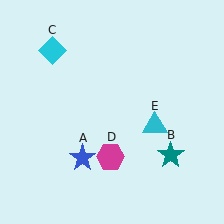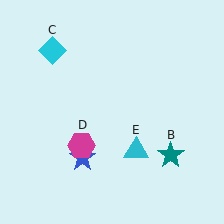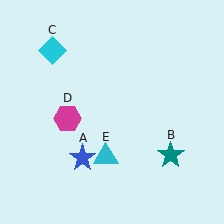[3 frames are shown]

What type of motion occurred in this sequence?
The magenta hexagon (object D), cyan triangle (object E) rotated clockwise around the center of the scene.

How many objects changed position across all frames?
2 objects changed position: magenta hexagon (object D), cyan triangle (object E).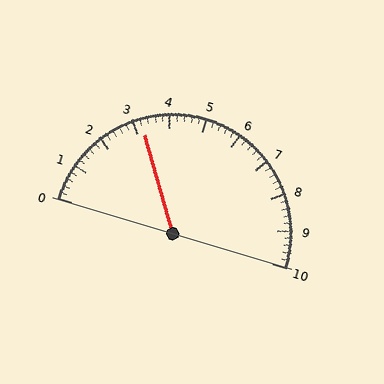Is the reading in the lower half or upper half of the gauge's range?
The reading is in the lower half of the range (0 to 10).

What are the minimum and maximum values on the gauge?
The gauge ranges from 0 to 10.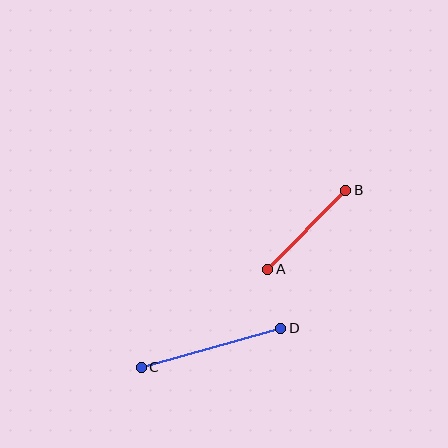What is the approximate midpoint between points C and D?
The midpoint is at approximately (211, 348) pixels.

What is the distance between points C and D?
The distance is approximately 145 pixels.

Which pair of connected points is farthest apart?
Points C and D are farthest apart.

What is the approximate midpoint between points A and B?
The midpoint is at approximately (307, 230) pixels.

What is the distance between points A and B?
The distance is approximately 111 pixels.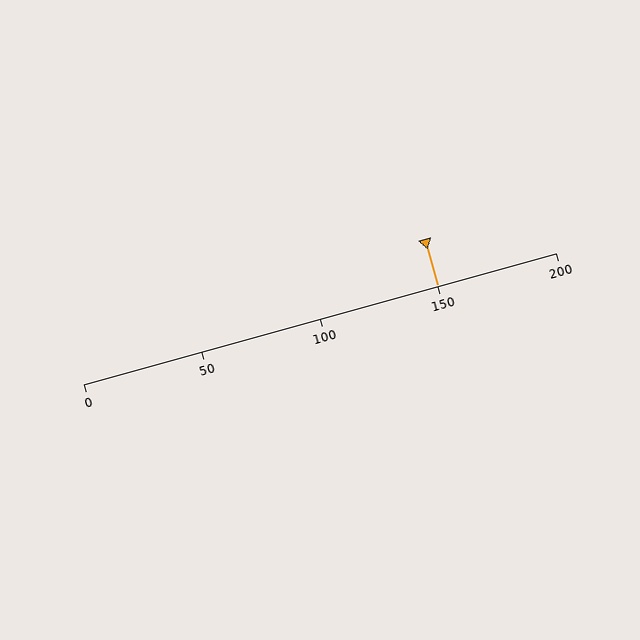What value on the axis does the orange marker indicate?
The marker indicates approximately 150.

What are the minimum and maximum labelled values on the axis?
The axis runs from 0 to 200.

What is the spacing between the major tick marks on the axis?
The major ticks are spaced 50 apart.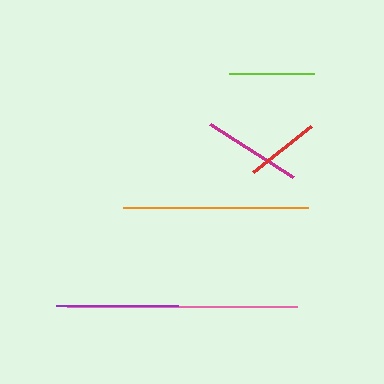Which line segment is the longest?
The pink line is the longest at approximately 230 pixels.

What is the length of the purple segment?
The purple segment is approximately 122 pixels long.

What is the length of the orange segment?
The orange segment is approximately 185 pixels long.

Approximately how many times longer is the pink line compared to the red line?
The pink line is approximately 3.1 times the length of the red line.